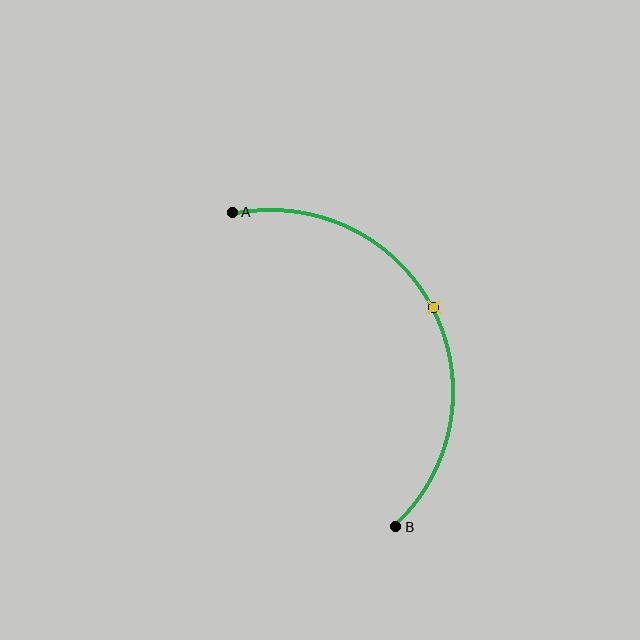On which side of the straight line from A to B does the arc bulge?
The arc bulges to the right of the straight line connecting A and B.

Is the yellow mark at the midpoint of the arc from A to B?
Yes. The yellow mark lies on the arc at equal arc-length from both A and B — it is the arc midpoint.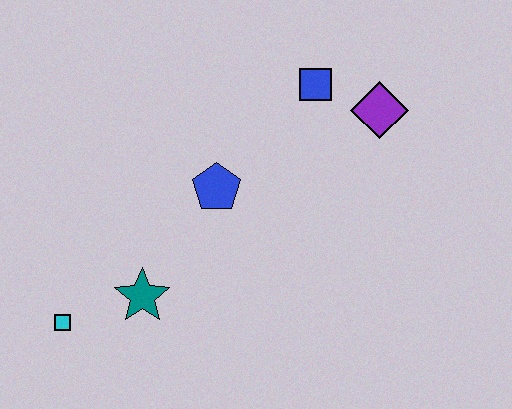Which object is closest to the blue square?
The purple diamond is closest to the blue square.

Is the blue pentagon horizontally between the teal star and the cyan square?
No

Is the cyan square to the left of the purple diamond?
Yes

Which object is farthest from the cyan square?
The purple diamond is farthest from the cyan square.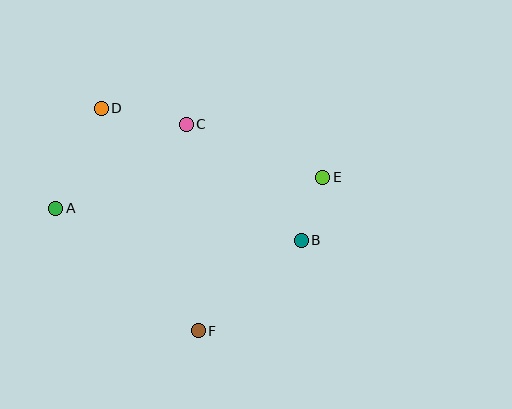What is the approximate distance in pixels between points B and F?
The distance between B and F is approximately 137 pixels.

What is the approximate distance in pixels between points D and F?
The distance between D and F is approximately 243 pixels.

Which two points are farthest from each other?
Points A and E are farthest from each other.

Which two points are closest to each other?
Points B and E are closest to each other.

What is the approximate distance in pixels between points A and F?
The distance between A and F is approximately 188 pixels.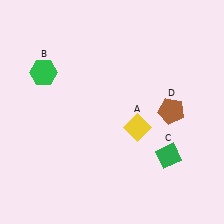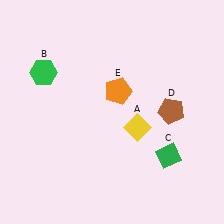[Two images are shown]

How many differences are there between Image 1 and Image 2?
There is 1 difference between the two images.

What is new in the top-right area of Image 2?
An orange pentagon (E) was added in the top-right area of Image 2.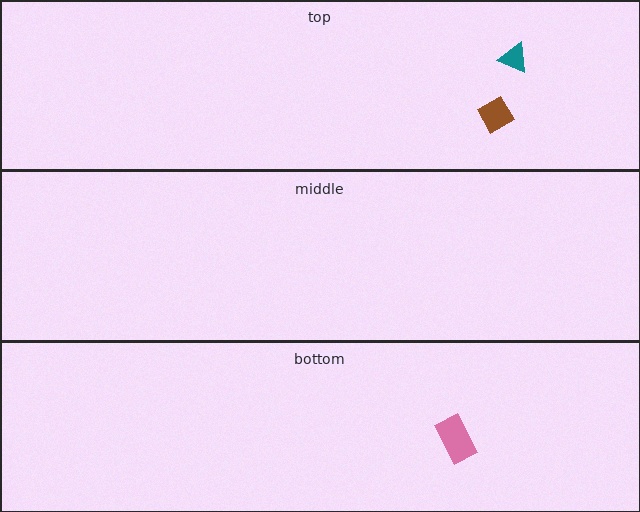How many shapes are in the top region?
2.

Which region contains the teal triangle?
The top region.